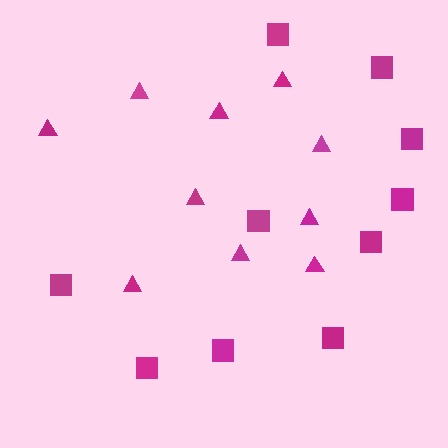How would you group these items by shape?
There are 2 groups: one group of triangles (10) and one group of squares (10).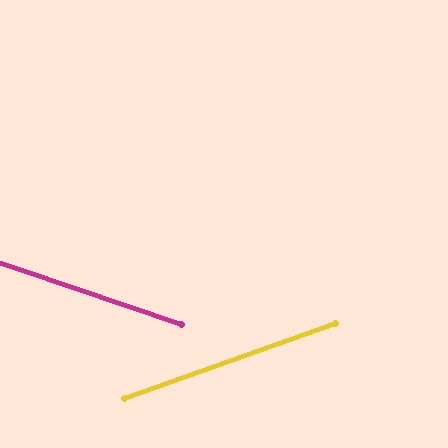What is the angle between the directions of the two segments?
Approximately 38 degrees.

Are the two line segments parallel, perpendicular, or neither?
Neither parallel nor perpendicular — they differ by about 38°.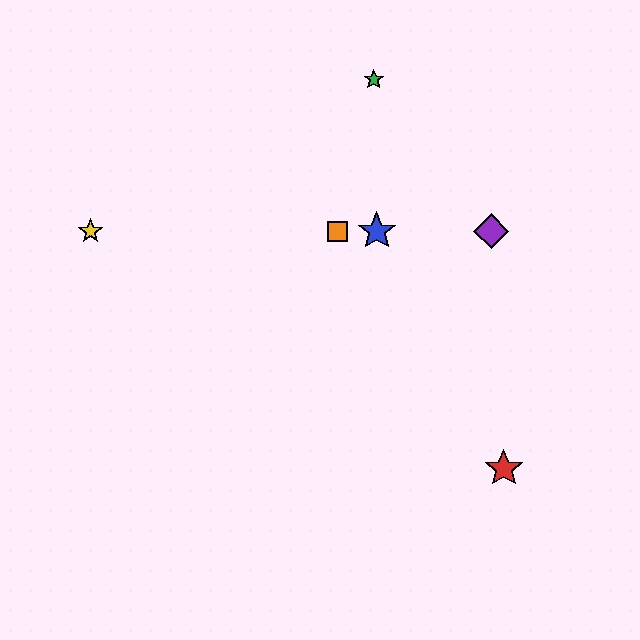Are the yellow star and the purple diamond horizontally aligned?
Yes, both are at y≈231.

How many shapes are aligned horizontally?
4 shapes (the blue star, the yellow star, the purple diamond, the orange square) are aligned horizontally.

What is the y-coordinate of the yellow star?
The yellow star is at y≈231.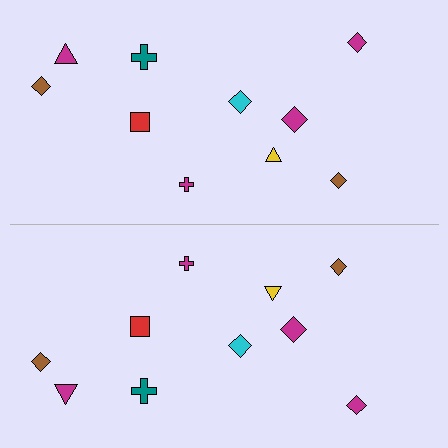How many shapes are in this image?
There are 20 shapes in this image.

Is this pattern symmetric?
Yes, this pattern has bilateral (reflection) symmetry.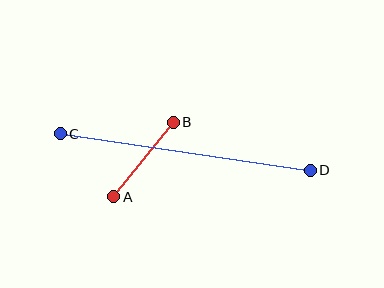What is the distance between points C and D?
The distance is approximately 252 pixels.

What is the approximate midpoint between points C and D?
The midpoint is at approximately (185, 152) pixels.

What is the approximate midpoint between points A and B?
The midpoint is at approximately (144, 160) pixels.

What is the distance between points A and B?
The distance is approximately 95 pixels.